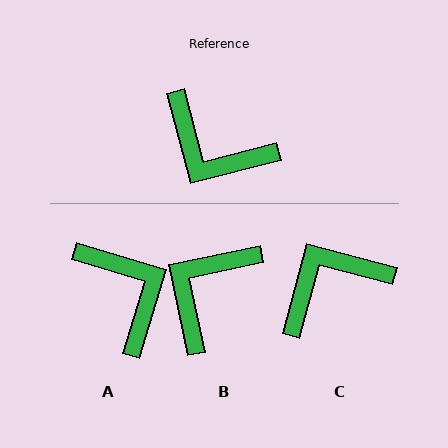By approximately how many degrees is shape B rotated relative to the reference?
Approximately 93 degrees clockwise.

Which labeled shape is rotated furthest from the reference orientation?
A, about 149 degrees away.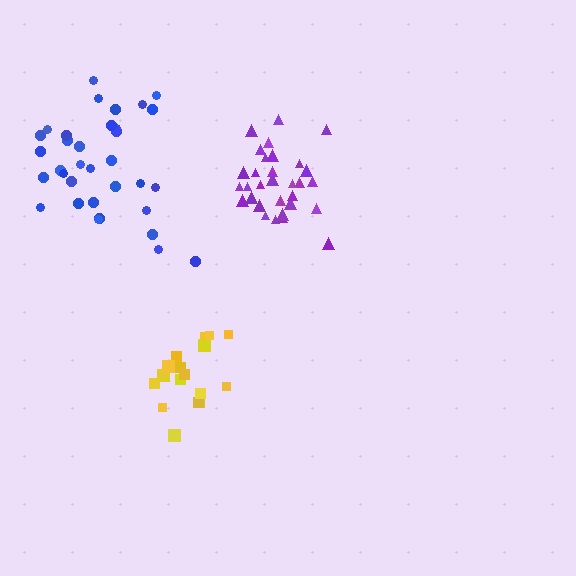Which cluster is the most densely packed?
Purple.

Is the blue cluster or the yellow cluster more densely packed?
Yellow.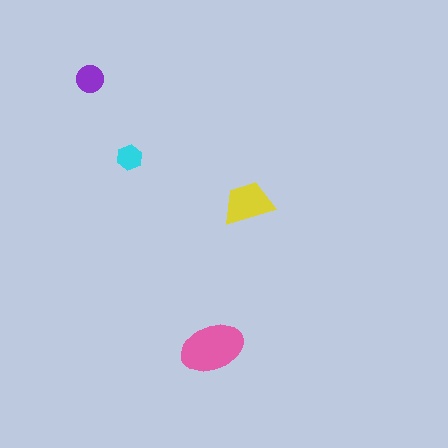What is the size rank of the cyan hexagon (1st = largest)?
4th.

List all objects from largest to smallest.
The pink ellipse, the yellow trapezoid, the purple circle, the cyan hexagon.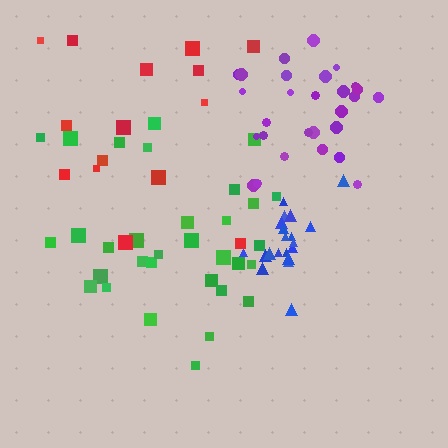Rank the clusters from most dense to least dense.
blue, purple, green, red.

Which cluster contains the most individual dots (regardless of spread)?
Green (32).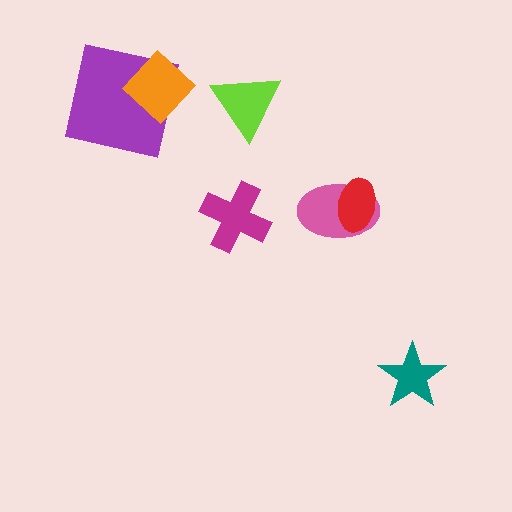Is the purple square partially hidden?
Yes, it is partially covered by another shape.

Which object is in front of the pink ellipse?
The red ellipse is in front of the pink ellipse.